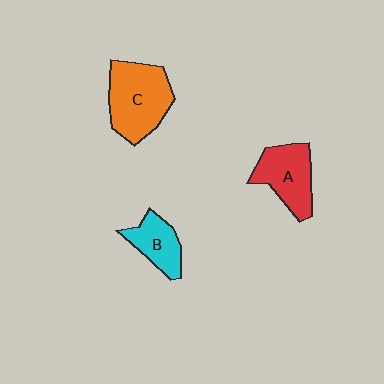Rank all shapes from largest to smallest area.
From largest to smallest: C (orange), A (red), B (cyan).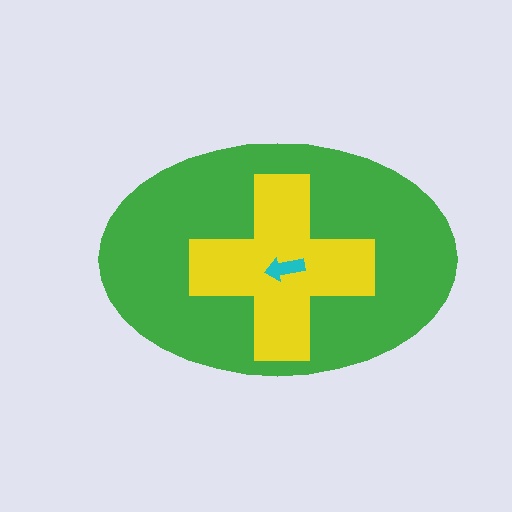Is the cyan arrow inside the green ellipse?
Yes.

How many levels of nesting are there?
3.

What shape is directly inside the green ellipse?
The yellow cross.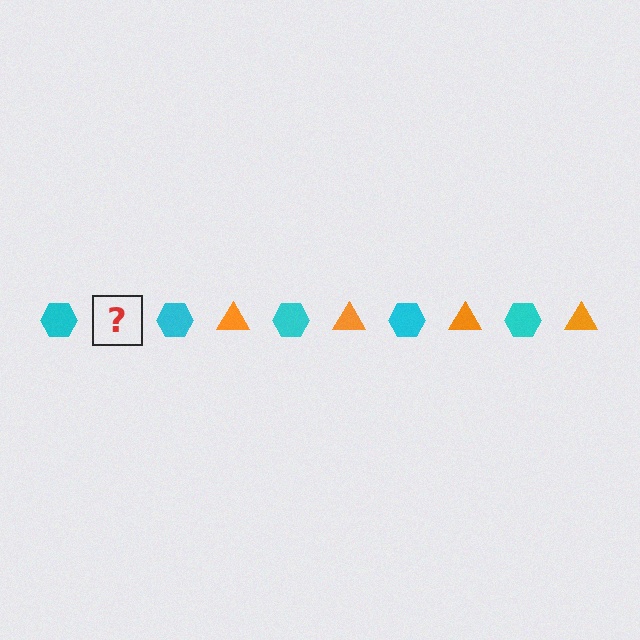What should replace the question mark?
The question mark should be replaced with an orange triangle.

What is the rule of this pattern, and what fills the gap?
The rule is that the pattern alternates between cyan hexagon and orange triangle. The gap should be filled with an orange triangle.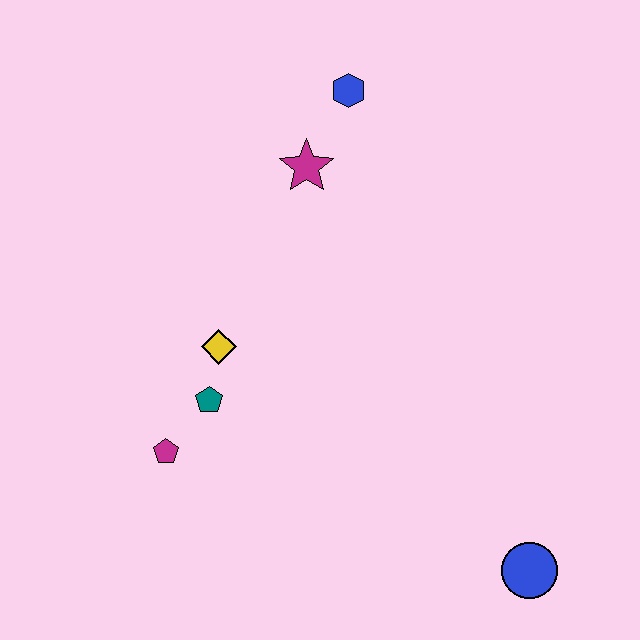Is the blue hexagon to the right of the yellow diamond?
Yes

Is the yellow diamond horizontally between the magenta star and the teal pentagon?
Yes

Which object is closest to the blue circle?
The teal pentagon is closest to the blue circle.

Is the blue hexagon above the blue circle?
Yes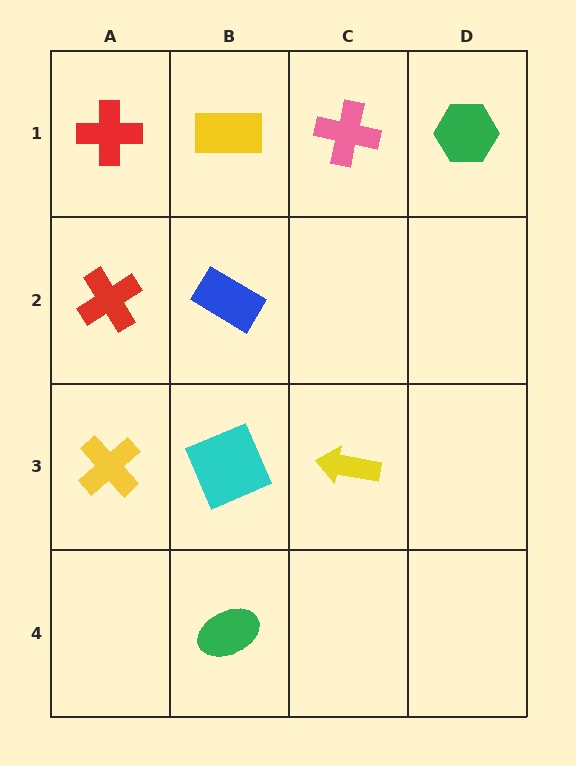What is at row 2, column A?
A red cross.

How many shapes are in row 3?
3 shapes.